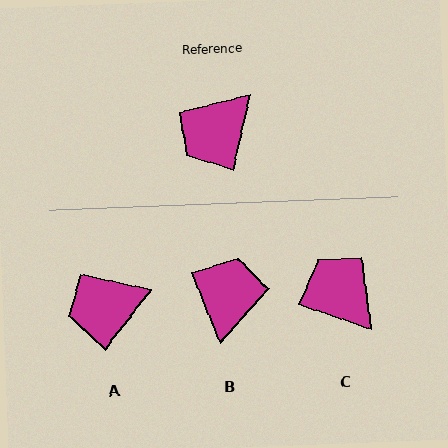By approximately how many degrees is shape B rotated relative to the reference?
Approximately 145 degrees clockwise.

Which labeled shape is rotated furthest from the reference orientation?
B, about 145 degrees away.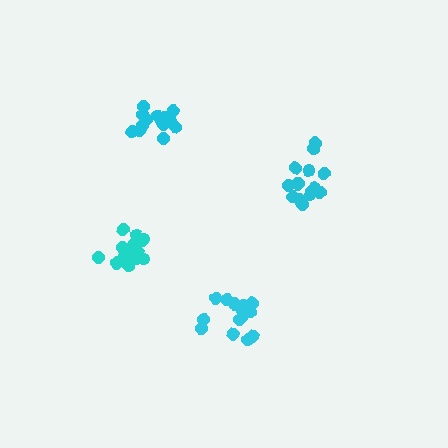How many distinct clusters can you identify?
There are 4 distinct clusters.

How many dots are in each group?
Group 1: 15 dots, Group 2: 18 dots, Group 3: 15 dots, Group 4: 15 dots (63 total).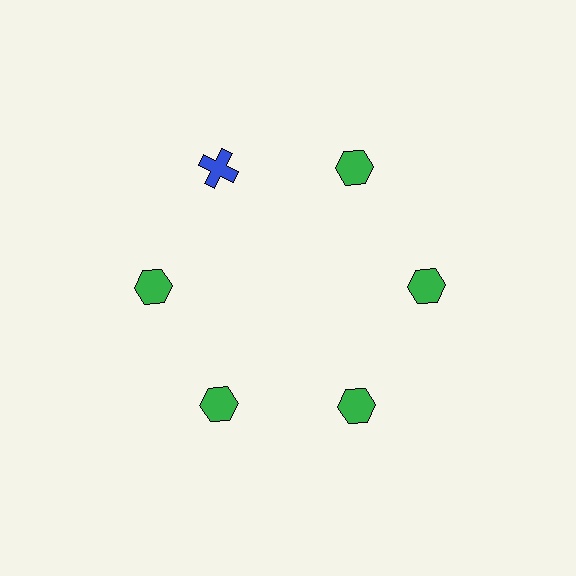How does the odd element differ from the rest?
It differs in both color (blue instead of green) and shape (cross instead of hexagon).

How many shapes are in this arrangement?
There are 6 shapes arranged in a ring pattern.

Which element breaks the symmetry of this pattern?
The blue cross at roughly the 11 o'clock position breaks the symmetry. All other shapes are green hexagons.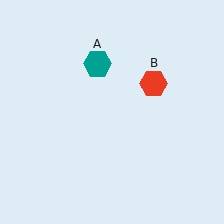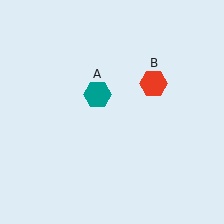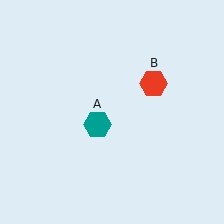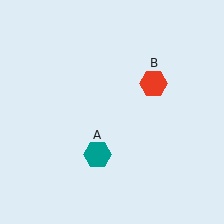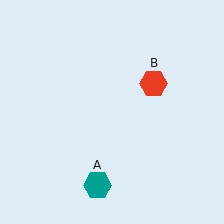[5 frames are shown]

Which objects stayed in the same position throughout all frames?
Red hexagon (object B) remained stationary.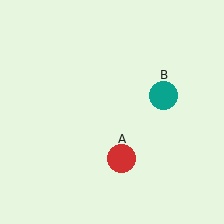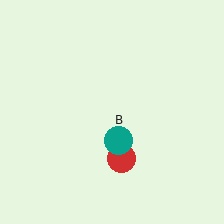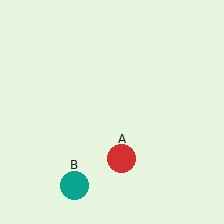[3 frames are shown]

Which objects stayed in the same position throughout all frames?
Red circle (object A) remained stationary.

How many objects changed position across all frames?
1 object changed position: teal circle (object B).